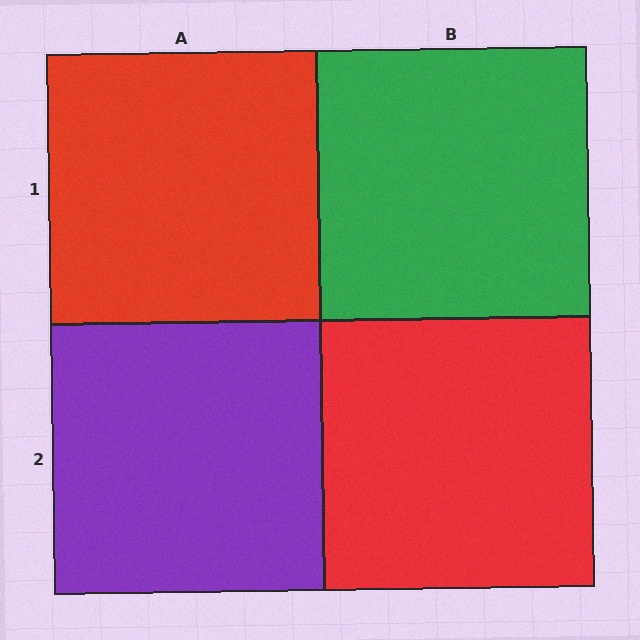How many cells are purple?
1 cell is purple.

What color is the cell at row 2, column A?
Purple.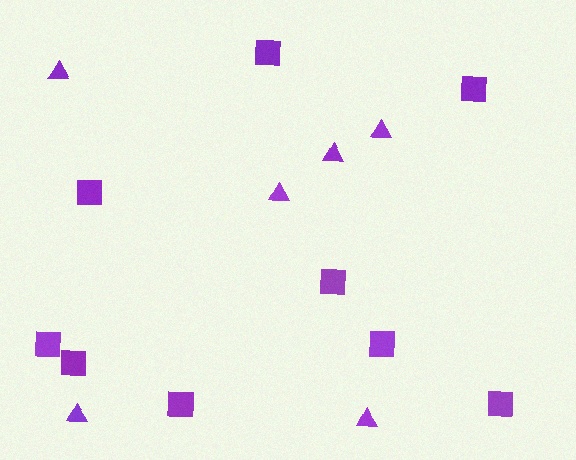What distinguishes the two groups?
There are 2 groups: one group of squares (9) and one group of triangles (6).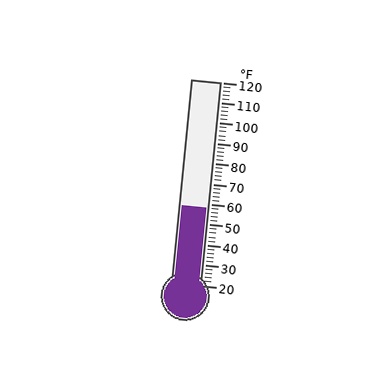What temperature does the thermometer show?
The thermometer shows approximately 58°F.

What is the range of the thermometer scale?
The thermometer scale ranges from 20°F to 120°F.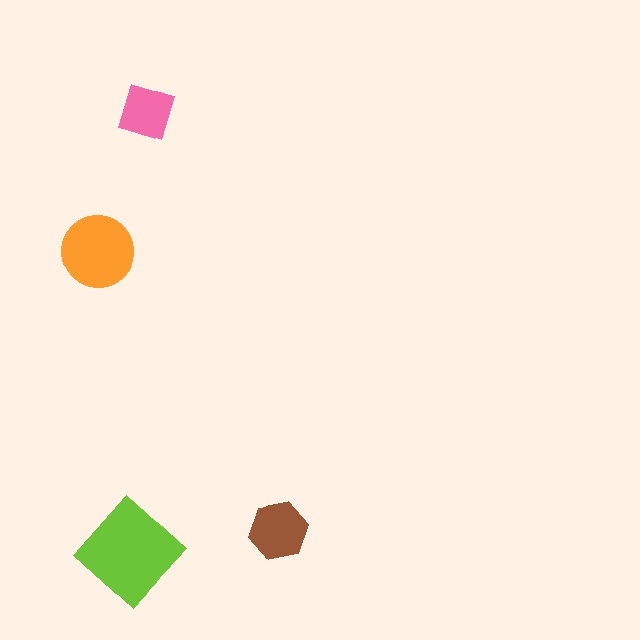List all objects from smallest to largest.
The pink diamond, the brown hexagon, the orange circle, the lime diamond.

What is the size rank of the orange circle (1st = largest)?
2nd.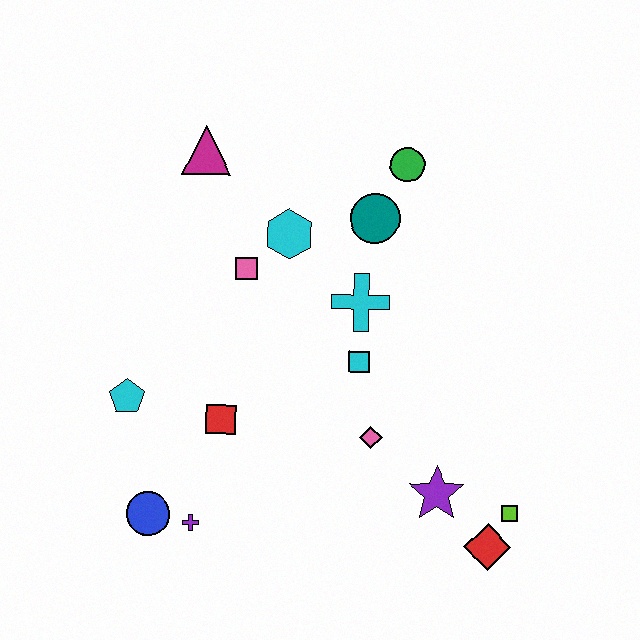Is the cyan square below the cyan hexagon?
Yes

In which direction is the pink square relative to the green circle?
The pink square is to the left of the green circle.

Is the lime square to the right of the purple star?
Yes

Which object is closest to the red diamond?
The lime square is closest to the red diamond.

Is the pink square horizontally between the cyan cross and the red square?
Yes